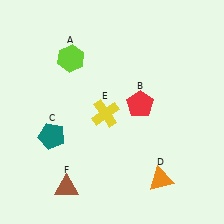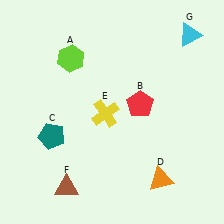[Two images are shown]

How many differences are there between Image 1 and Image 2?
There is 1 difference between the two images.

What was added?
A cyan triangle (G) was added in Image 2.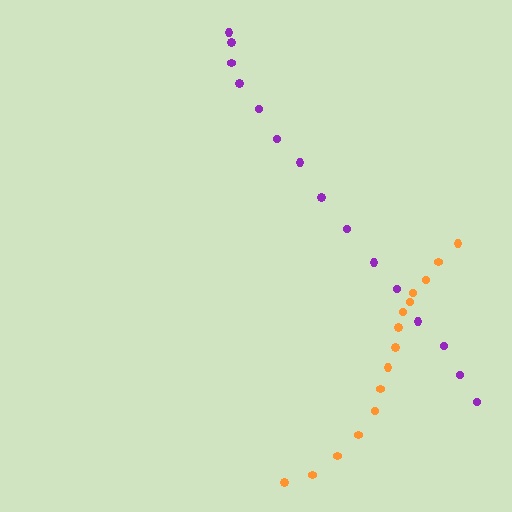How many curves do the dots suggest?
There are 2 distinct paths.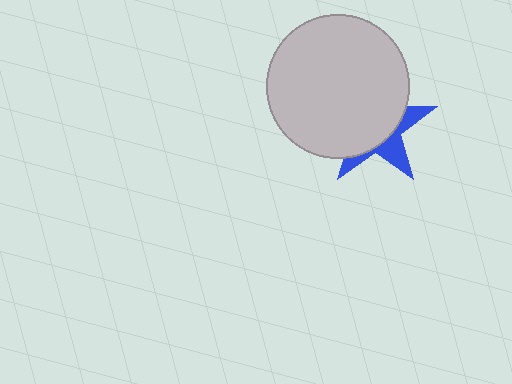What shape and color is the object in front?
The object in front is a light gray circle.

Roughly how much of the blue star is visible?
A small part of it is visible (roughly 34%).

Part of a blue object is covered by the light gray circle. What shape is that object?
It is a star.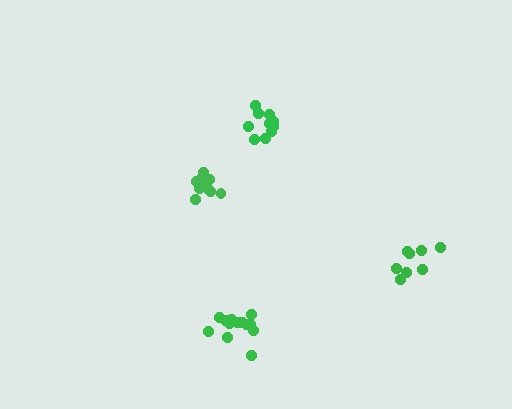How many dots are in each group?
Group 1: 10 dots, Group 2: 13 dots, Group 3: 8 dots, Group 4: 10 dots (41 total).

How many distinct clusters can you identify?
There are 4 distinct clusters.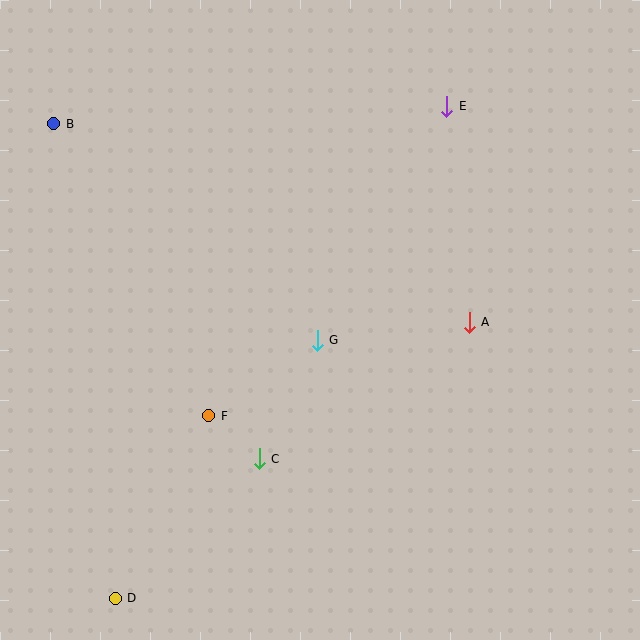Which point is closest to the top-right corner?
Point E is closest to the top-right corner.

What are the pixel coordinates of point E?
Point E is at (447, 106).